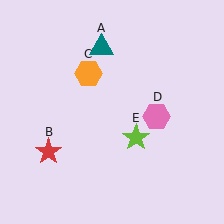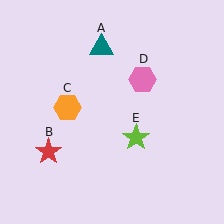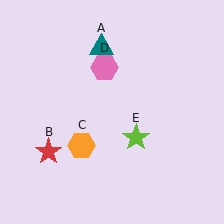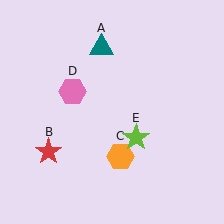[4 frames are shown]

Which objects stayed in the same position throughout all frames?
Teal triangle (object A) and red star (object B) and lime star (object E) remained stationary.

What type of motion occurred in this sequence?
The orange hexagon (object C), pink hexagon (object D) rotated counterclockwise around the center of the scene.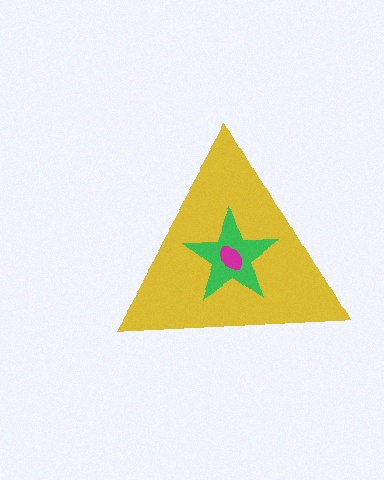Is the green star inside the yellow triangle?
Yes.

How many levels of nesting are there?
3.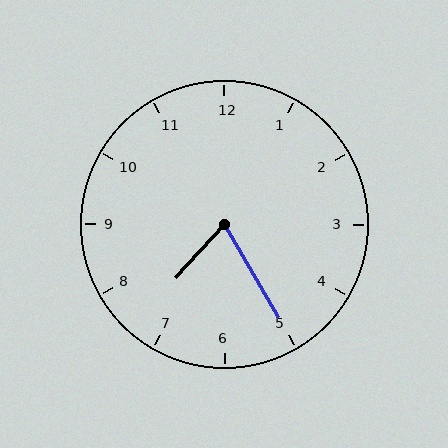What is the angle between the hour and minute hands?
Approximately 72 degrees.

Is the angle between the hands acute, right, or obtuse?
It is acute.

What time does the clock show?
7:25.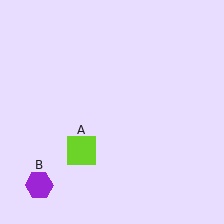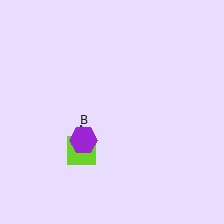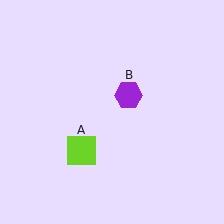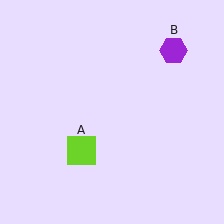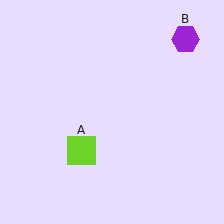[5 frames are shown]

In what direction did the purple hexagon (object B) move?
The purple hexagon (object B) moved up and to the right.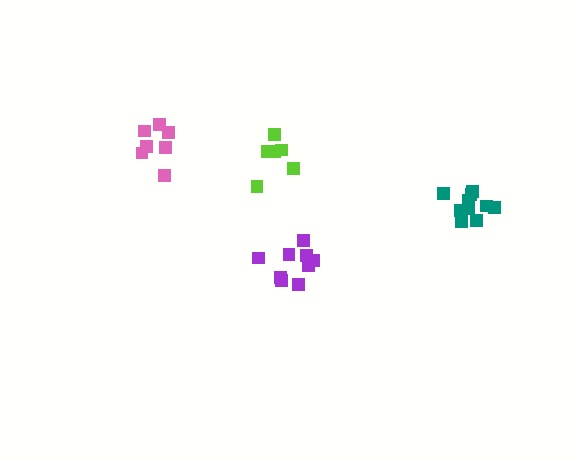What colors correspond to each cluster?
The clusters are colored: lime, pink, purple, teal.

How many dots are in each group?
Group 1: 6 dots, Group 2: 7 dots, Group 3: 9 dots, Group 4: 10 dots (32 total).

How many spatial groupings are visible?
There are 4 spatial groupings.